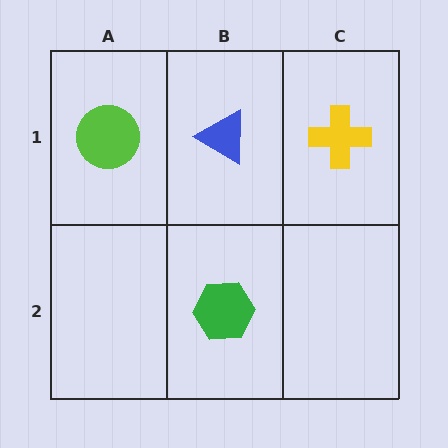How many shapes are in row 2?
1 shape.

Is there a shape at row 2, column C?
No, that cell is empty.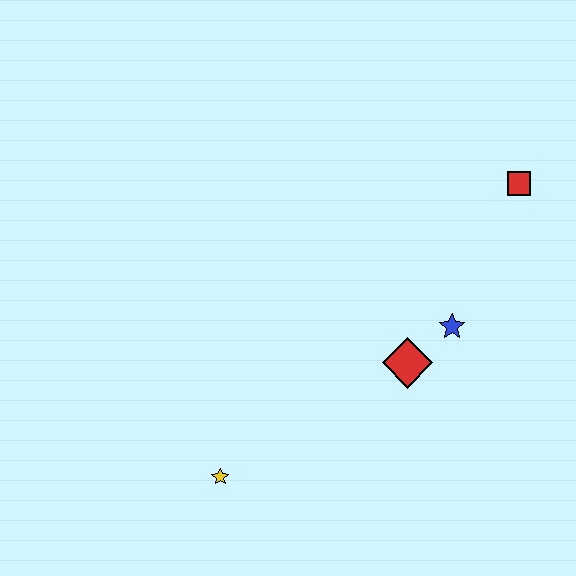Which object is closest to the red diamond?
The blue star is closest to the red diamond.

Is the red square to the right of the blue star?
Yes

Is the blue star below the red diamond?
No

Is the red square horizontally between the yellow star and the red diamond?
No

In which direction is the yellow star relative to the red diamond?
The yellow star is to the left of the red diamond.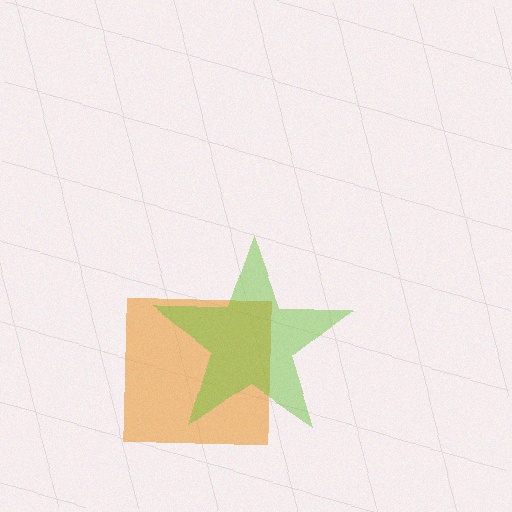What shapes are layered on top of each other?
The layered shapes are: an orange square, a lime star.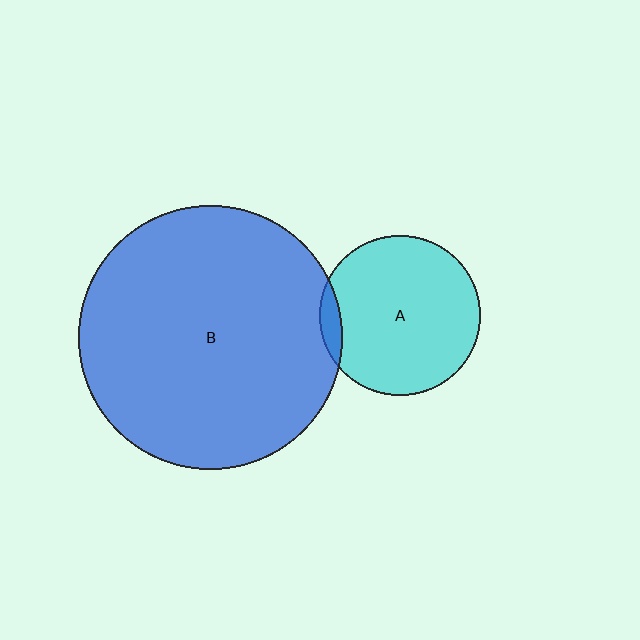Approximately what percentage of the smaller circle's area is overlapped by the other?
Approximately 5%.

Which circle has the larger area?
Circle B (blue).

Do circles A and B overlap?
Yes.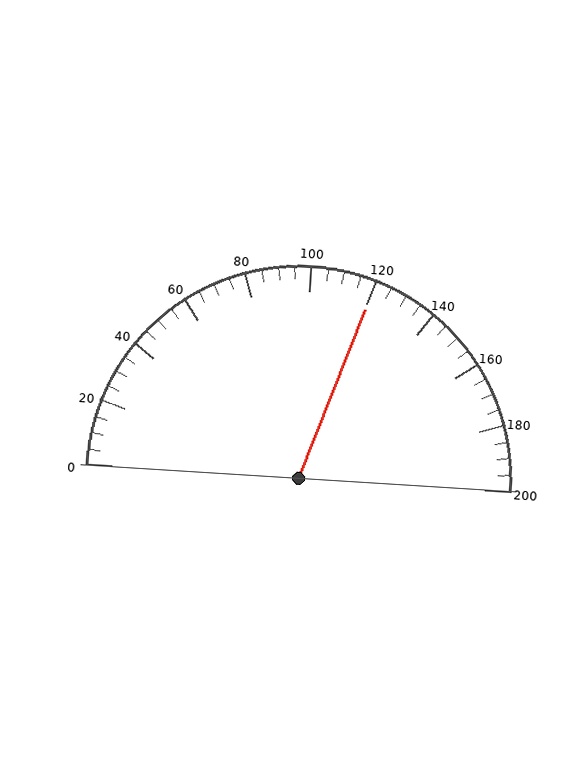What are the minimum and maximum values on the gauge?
The gauge ranges from 0 to 200.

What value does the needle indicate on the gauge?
The needle indicates approximately 120.